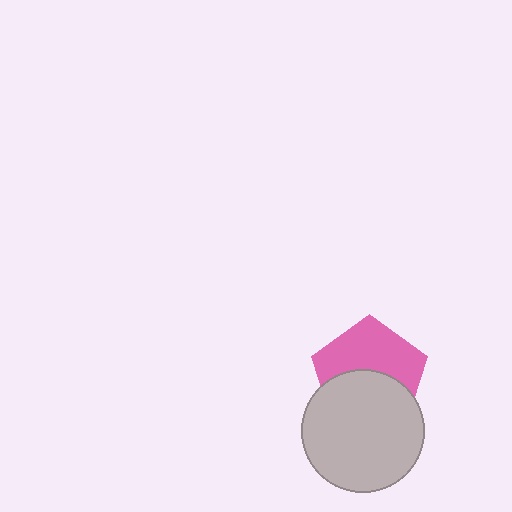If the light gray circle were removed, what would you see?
You would see the complete pink pentagon.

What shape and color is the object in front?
The object in front is a light gray circle.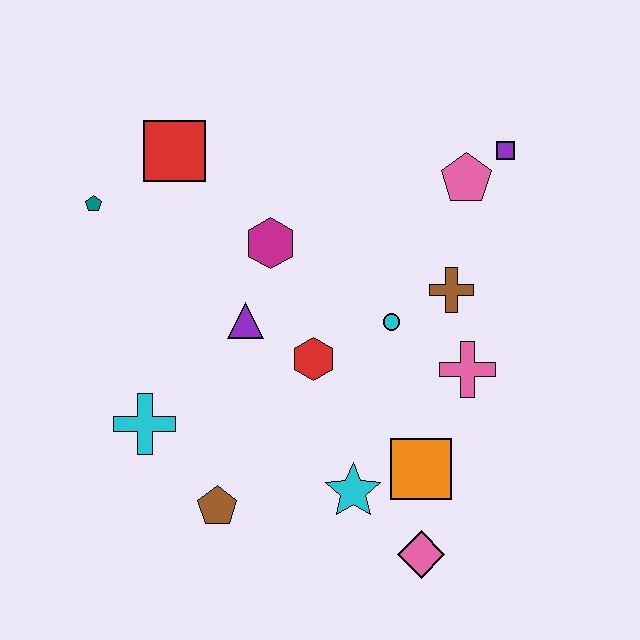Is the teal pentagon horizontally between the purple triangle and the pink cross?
No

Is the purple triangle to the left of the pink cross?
Yes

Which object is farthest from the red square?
The pink diamond is farthest from the red square.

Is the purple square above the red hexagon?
Yes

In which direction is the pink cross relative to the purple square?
The pink cross is below the purple square.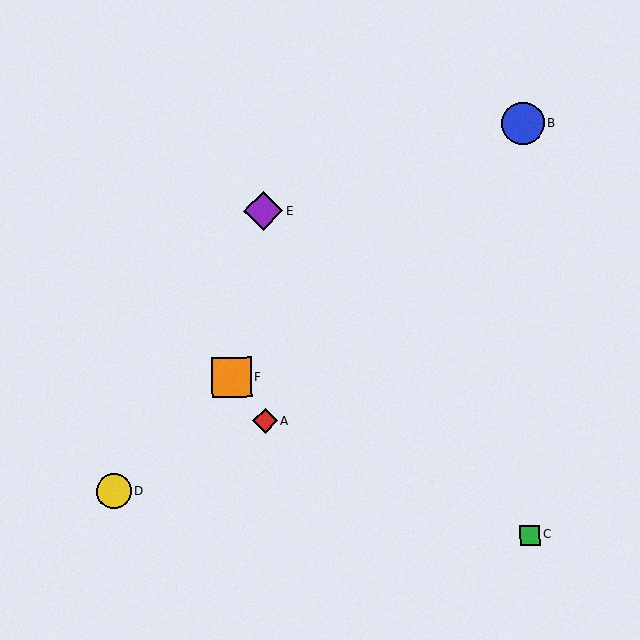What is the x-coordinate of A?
Object A is at x≈265.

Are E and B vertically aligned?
No, E is at x≈263 and B is at x≈523.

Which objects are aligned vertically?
Objects A, E are aligned vertically.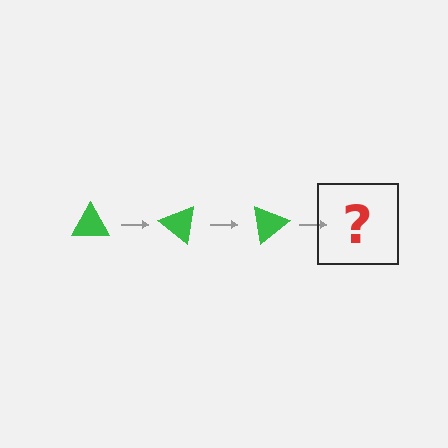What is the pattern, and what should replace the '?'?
The pattern is that the triangle rotates 40 degrees each step. The '?' should be a green triangle rotated 120 degrees.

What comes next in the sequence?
The next element should be a green triangle rotated 120 degrees.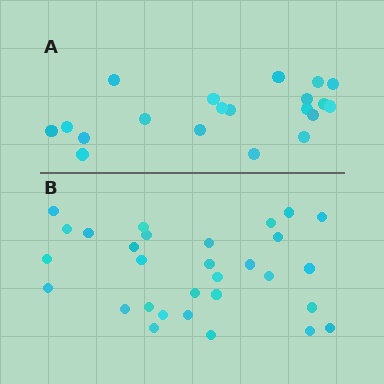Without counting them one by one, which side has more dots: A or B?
Region B (the bottom region) has more dots.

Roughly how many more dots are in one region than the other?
Region B has roughly 10 or so more dots than region A.